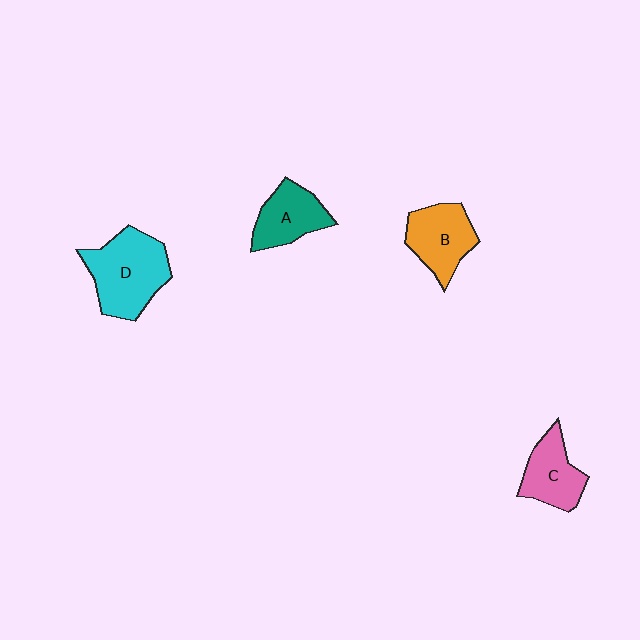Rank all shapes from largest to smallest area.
From largest to smallest: D (cyan), B (orange), A (teal), C (pink).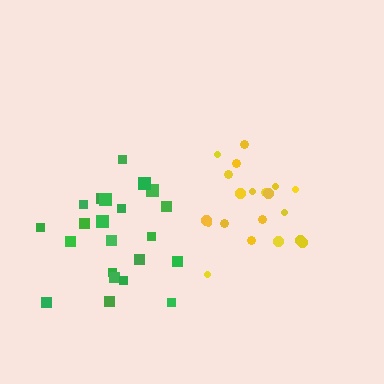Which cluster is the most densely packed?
Yellow.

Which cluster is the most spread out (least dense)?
Green.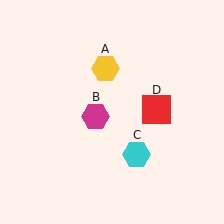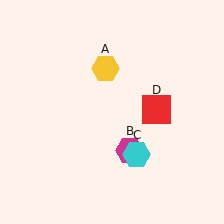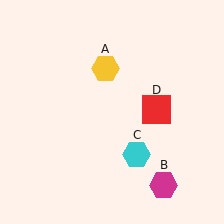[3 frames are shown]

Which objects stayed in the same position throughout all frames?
Yellow hexagon (object A) and cyan hexagon (object C) and red square (object D) remained stationary.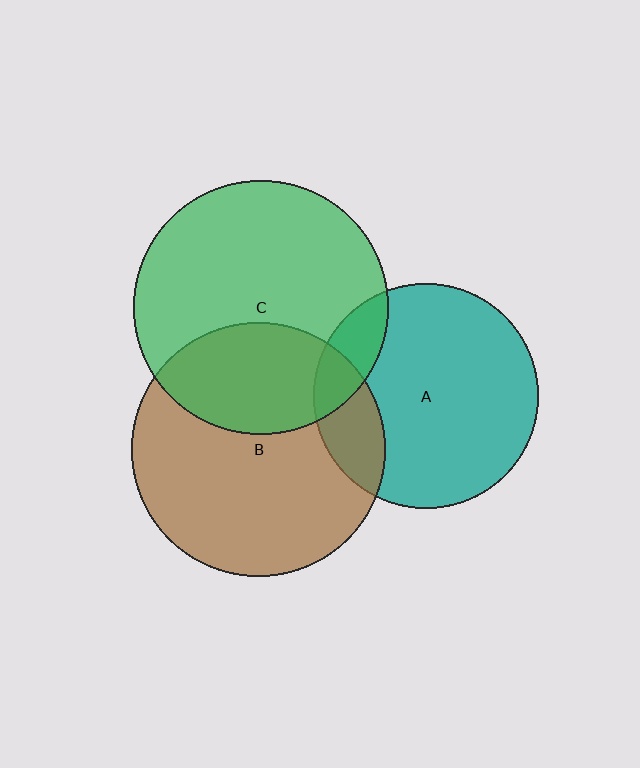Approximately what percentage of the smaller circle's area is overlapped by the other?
Approximately 35%.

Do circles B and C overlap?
Yes.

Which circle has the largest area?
Circle C (green).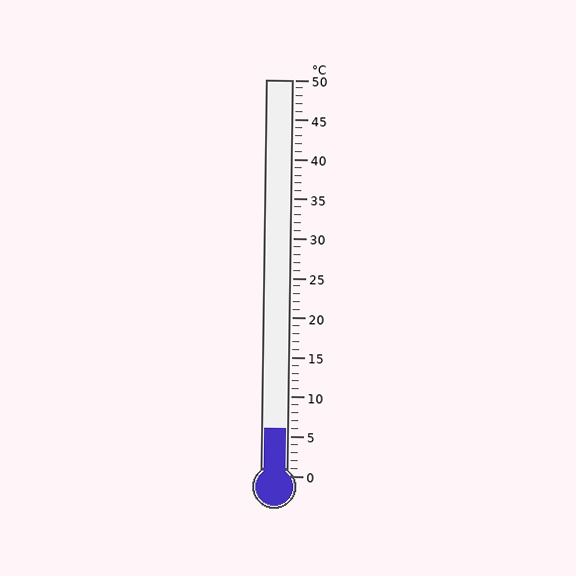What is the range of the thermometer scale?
The thermometer scale ranges from 0°C to 50°C.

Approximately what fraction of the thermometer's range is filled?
The thermometer is filled to approximately 10% of its range.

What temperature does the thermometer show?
The thermometer shows approximately 6°C.